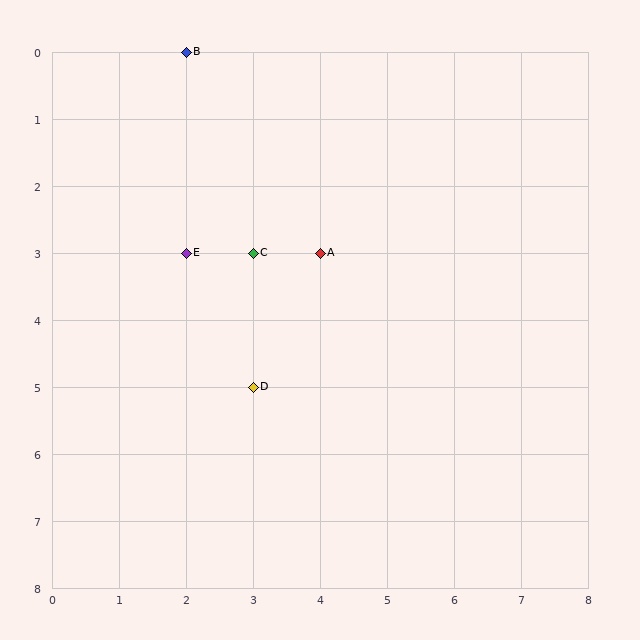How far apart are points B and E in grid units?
Points B and E are 3 rows apart.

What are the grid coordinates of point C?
Point C is at grid coordinates (3, 3).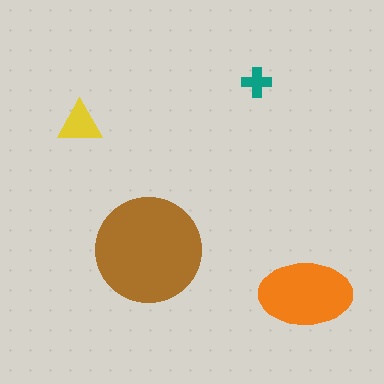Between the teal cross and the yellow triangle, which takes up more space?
The yellow triangle.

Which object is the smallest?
The teal cross.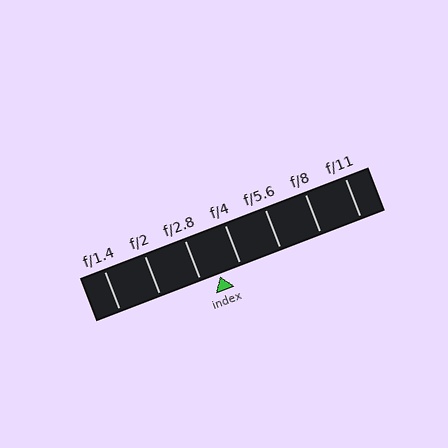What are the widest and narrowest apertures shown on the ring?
The widest aperture shown is f/1.4 and the narrowest is f/11.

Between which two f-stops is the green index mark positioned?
The index mark is between f/2.8 and f/4.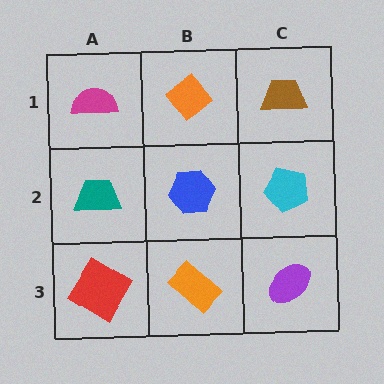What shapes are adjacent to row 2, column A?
A magenta semicircle (row 1, column A), a red diamond (row 3, column A), a blue hexagon (row 2, column B).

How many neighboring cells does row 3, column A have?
2.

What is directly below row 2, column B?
An orange rectangle.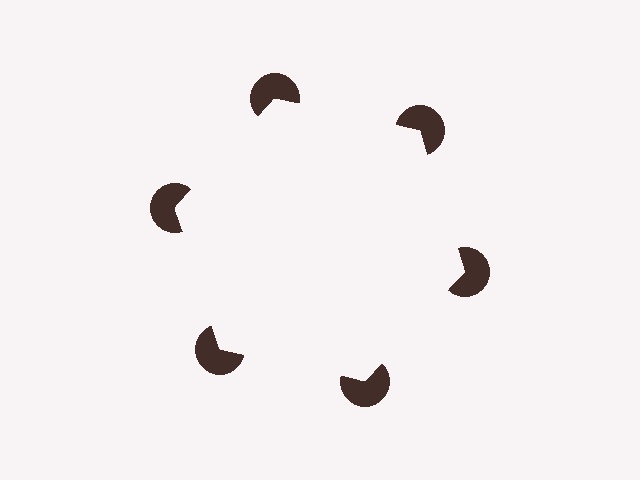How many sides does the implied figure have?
6 sides.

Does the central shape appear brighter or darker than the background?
It typically appears slightly brighter than the background, even though no actual brightness change is drawn.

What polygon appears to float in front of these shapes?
An illusory hexagon — its edges are inferred from the aligned wedge cuts in the pac-man discs, not physically drawn.